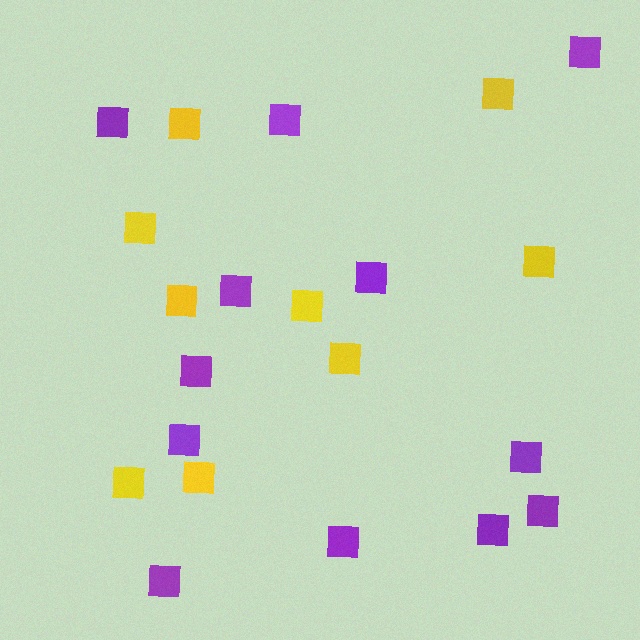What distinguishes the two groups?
There are 2 groups: one group of yellow squares (9) and one group of purple squares (12).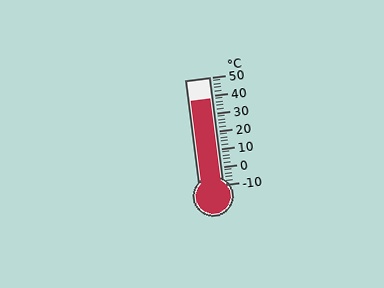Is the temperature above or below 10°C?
The temperature is above 10°C.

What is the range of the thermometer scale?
The thermometer scale ranges from -10°C to 50°C.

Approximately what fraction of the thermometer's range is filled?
The thermometer is filled to approximately 80% of its range.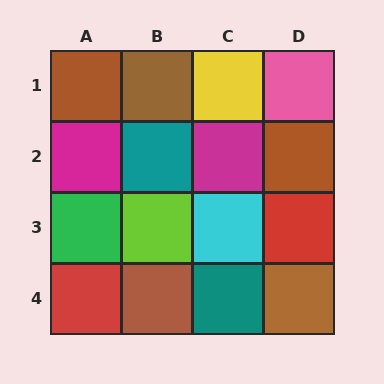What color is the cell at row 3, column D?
Red.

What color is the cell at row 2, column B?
Teal.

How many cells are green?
1 cell is green.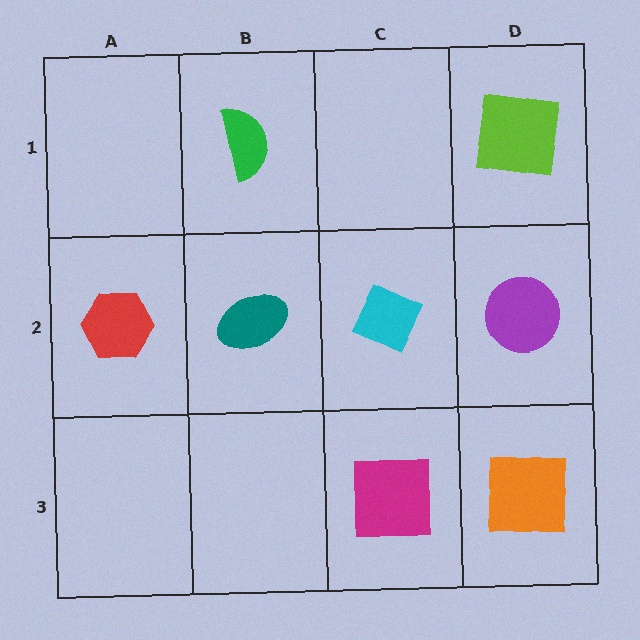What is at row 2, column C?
A cyan diamond.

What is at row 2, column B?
A teal ellipse.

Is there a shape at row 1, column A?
No, that cell is empty.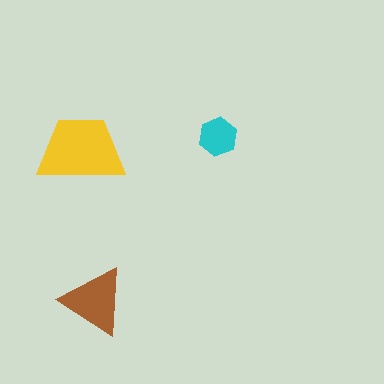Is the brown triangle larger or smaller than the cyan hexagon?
Larger.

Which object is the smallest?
The cyan hexagon.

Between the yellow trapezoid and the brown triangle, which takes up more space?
The yellow trapezoid.